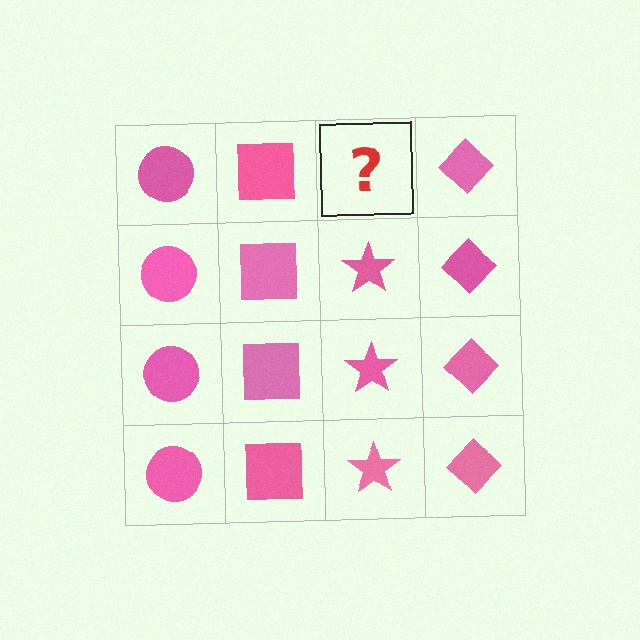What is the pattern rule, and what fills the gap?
The rule is that each column has a consistent shape. The gap should be filled with a pink star.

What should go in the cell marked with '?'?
The missing cell should contain a pink star.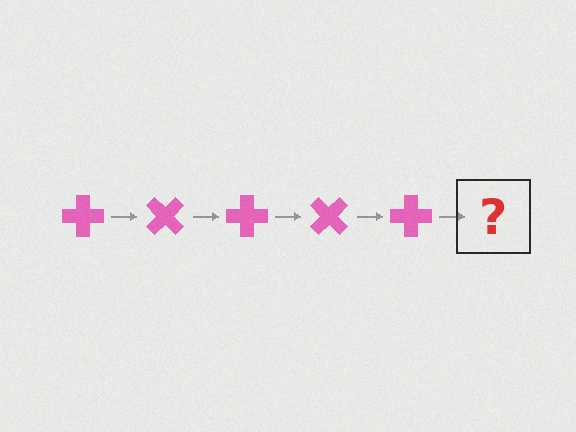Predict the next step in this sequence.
The next step is a pink cross rotated 225 degrees.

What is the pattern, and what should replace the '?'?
The pattern is that the cross rotates 45 degrees each step. The '?' should be a pink cross rotated 225 degrees.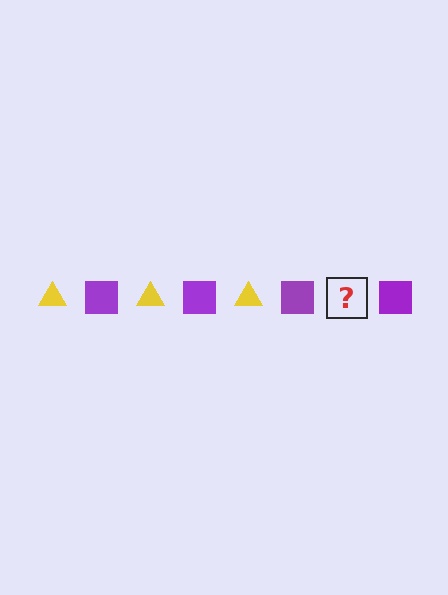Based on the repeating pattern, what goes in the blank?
The blank should be a yellow triangle.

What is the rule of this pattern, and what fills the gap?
The rule is that the pattern alternates between yellow triangle and purple square. The gap should be filled with a yellow triangle.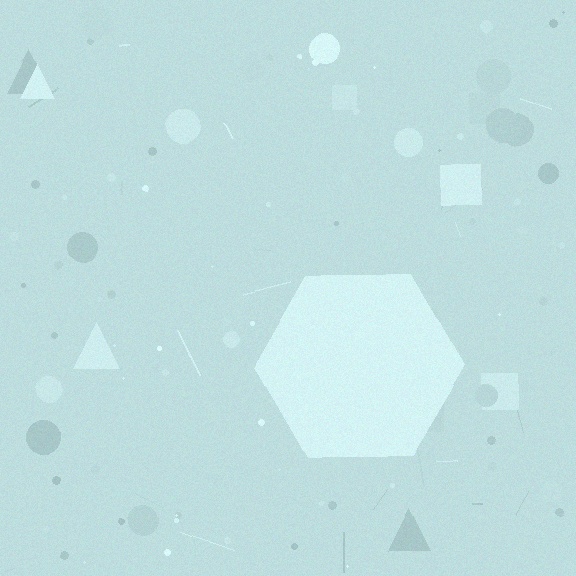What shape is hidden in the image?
A hexagon is hidden in the image.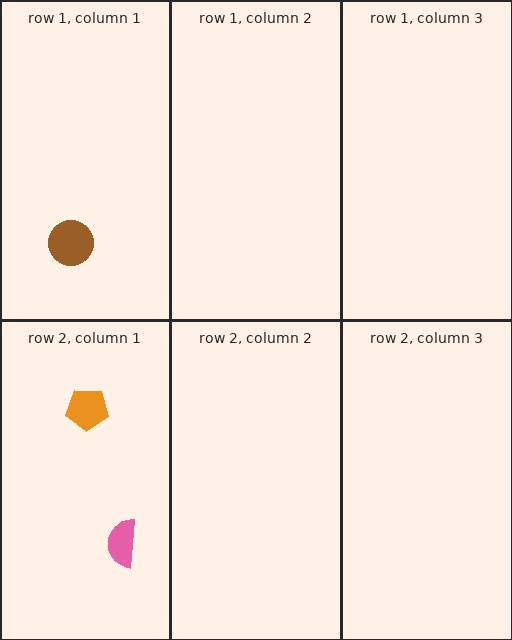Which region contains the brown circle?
The row 1, column 1 region.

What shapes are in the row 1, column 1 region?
The brown circle.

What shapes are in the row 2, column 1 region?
The orange pentagon, the pink semicircle.